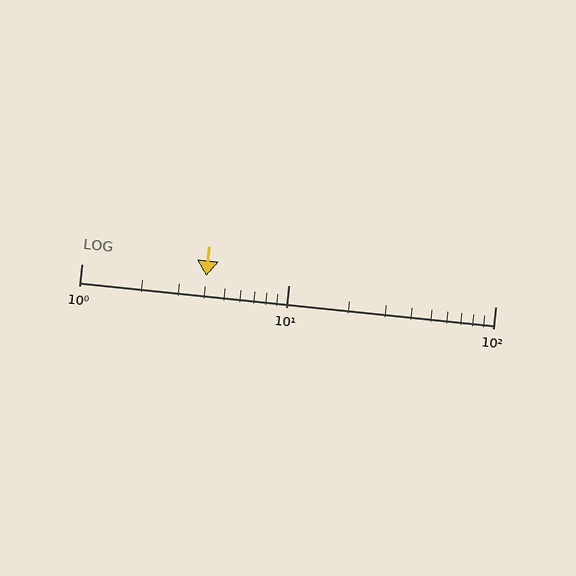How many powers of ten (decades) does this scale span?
The scale spans 2 decades, from 1 to 100.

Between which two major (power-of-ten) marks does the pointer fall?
The pointer is between 1 and 10.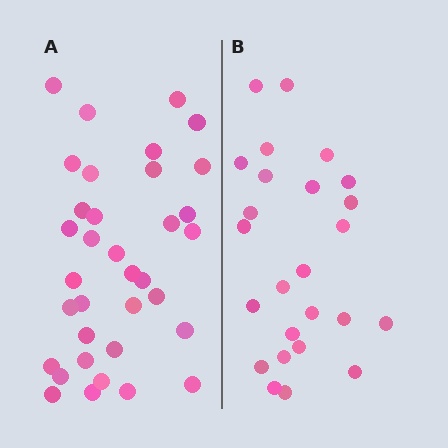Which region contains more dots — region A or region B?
Region A (the left region) has more dots.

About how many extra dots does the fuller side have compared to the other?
Region A has roughly 10 or so more dots than region B.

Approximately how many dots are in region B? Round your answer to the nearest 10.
About 20 dots. (The exact count is 25, which rounds to 20.)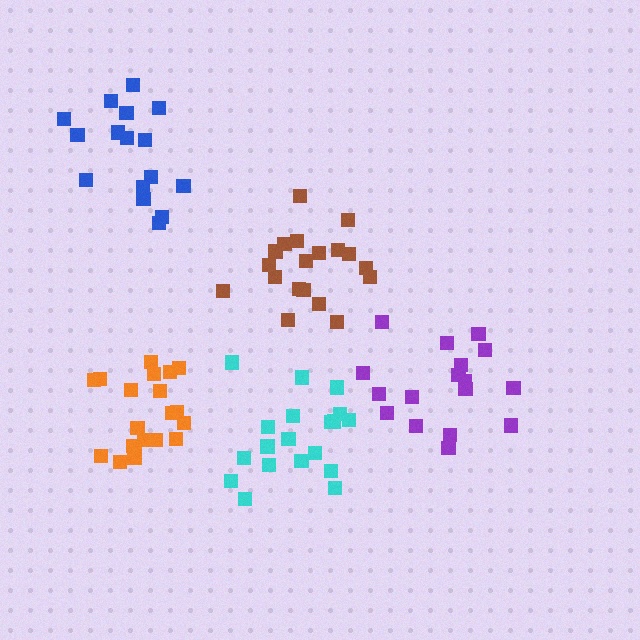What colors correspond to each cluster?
The clusters are colored: blue, purple, brown, orange, cyan.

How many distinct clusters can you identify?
There are 5 distinct clusters.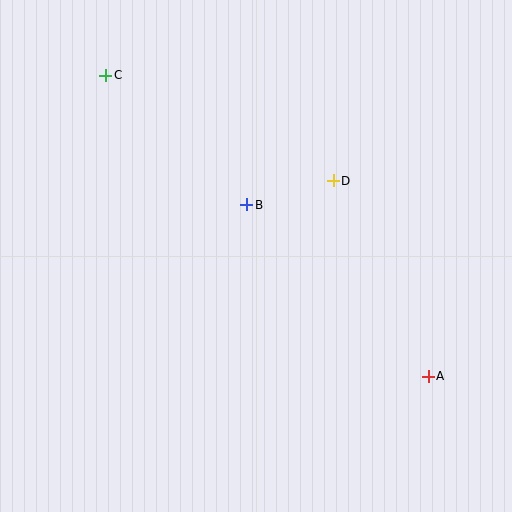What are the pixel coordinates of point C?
Point C is at (106, 75).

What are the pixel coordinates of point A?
Point A is at (428, 376).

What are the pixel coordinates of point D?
Point D is at (333, 181).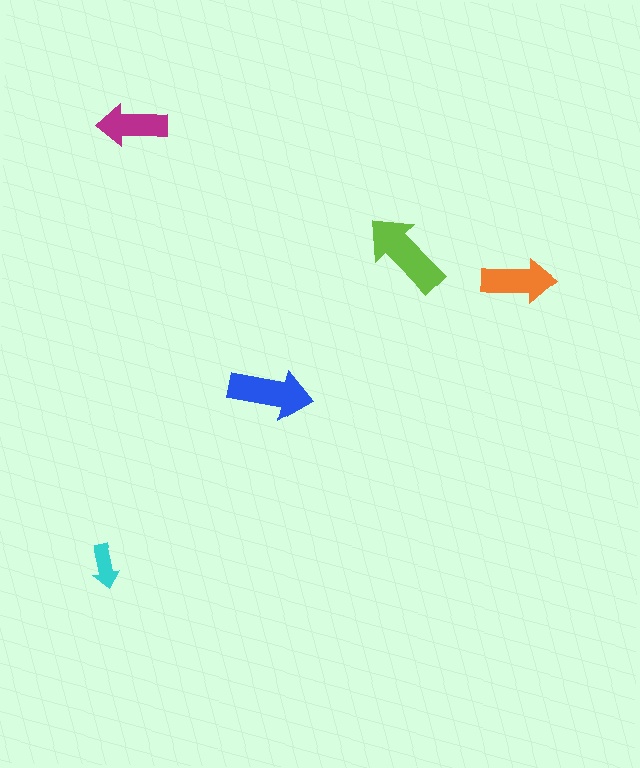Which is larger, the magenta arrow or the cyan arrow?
The magenta one.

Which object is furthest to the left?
The cyan arrow is leftmost.